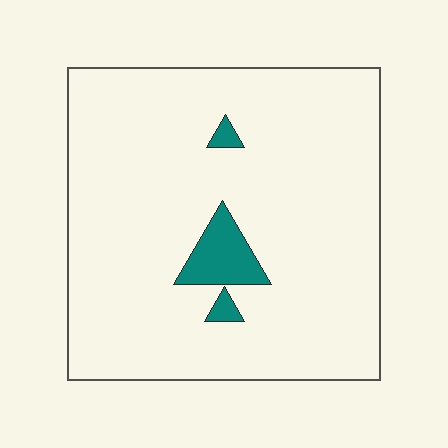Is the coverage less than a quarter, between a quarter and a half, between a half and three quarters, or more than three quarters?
Less than a quarter.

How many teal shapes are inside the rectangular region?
3.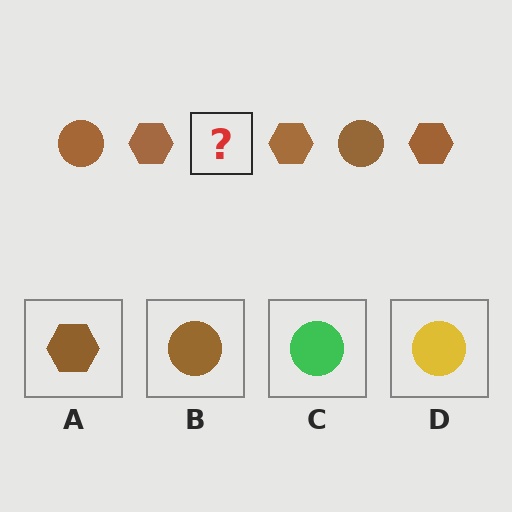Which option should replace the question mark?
Option B.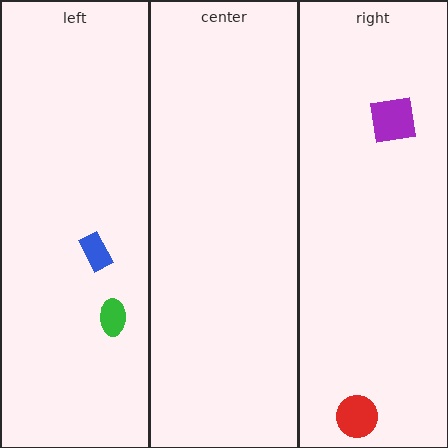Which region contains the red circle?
The right region.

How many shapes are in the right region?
2.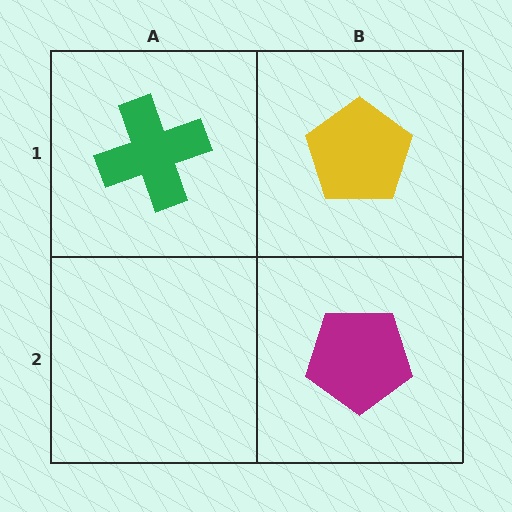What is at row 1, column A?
A green cross.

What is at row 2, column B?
A magenta pentagon.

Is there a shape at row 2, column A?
No, that cell is empty.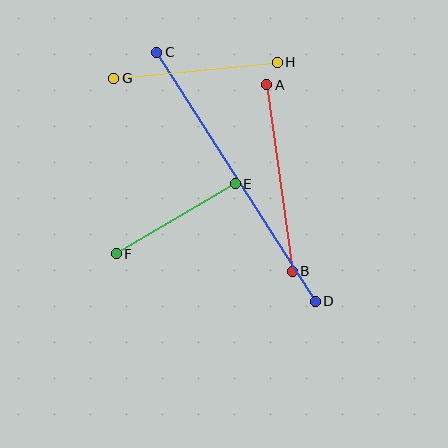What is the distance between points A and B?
The distance is approximately 188 pixels.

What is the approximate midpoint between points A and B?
The midpoint is at approximately (279, 178) pixels.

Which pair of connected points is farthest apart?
Points C and D are farthest apart.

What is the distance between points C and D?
The distance is approximately 295 pixels.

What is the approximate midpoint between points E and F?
The midpoint is at approximately (176, 219) pixels.